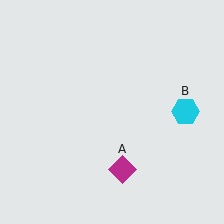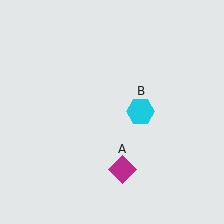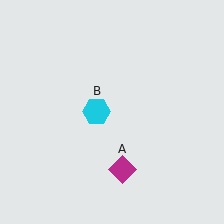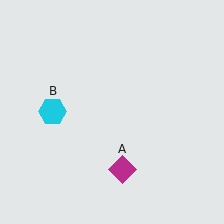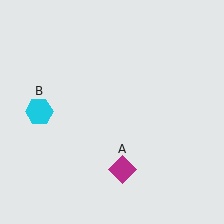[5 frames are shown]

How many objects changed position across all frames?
1 object changed position: cyan hexagon (object B).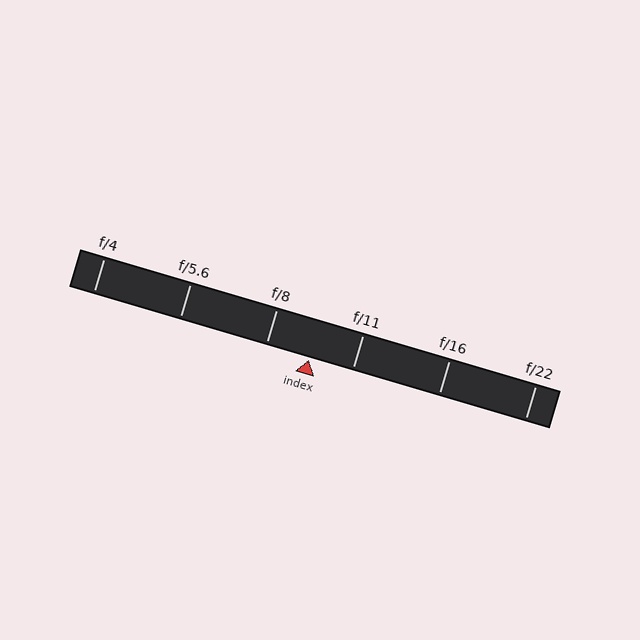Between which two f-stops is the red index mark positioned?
The index mark is between f/8 and f/11.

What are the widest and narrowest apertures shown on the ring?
The widest aperture shown is f/4 and the narrowest is f/22.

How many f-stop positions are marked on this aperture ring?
There are 6 f-stop positions marked.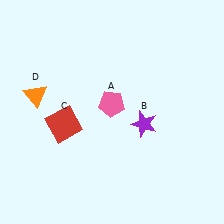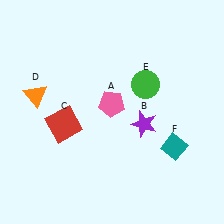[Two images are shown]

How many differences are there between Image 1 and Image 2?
There are 2 differences between the two images.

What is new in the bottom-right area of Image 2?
A teal diamond (F) was added in the bottom-right area of Image 2.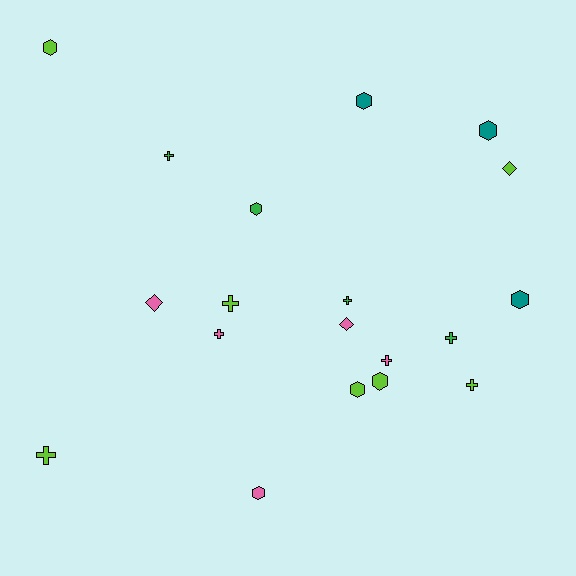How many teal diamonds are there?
There are no teal diamonds.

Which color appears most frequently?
Lime, with 7 objects.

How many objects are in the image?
There are 19 objects.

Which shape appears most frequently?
Hexagon, with 8 objects.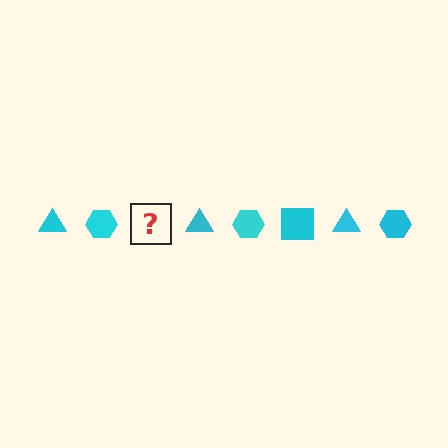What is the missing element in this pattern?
The missing element is a cyan square.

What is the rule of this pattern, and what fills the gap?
The rule is that the pattern cycles through triangle, hexagon, square shapes in cyan. The gap should be filled with a cyan square.